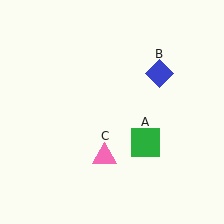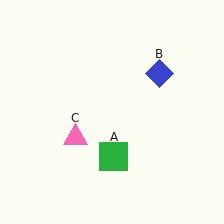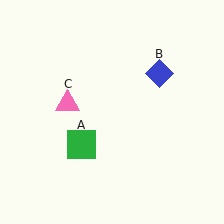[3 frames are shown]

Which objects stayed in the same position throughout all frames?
Blue diamond (object B) remained stationary.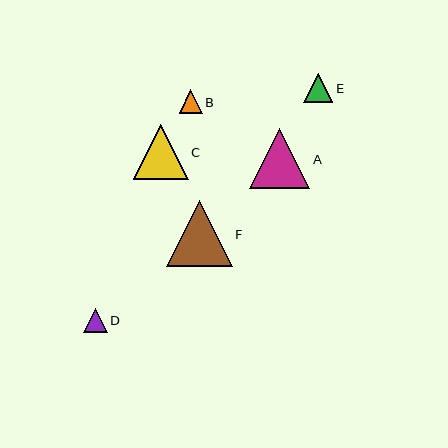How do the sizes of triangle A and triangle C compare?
Triangle A and triangle C are approximately the same size.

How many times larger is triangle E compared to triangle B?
Triangle E is approximately 1.2 times the size of triangle B.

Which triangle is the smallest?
Triangle B is the smallest with a size of approximately 23 pixels.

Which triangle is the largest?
Triangle F is the largest with a size of approximately 66 pixels.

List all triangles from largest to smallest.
From largest to smallest: F, A, C, E, D, B.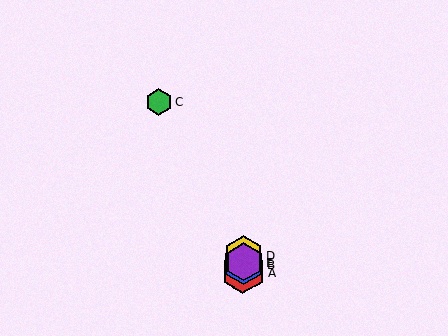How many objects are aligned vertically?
4 objects (A, B, D, E) are aligned vertically.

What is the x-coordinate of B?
Object B is at x≈243.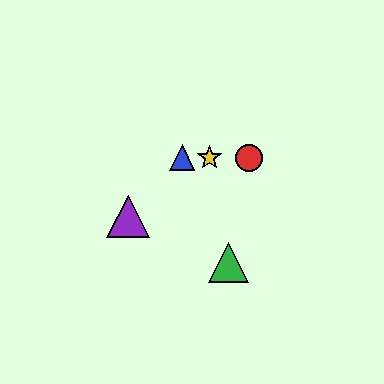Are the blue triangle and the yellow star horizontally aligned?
Yes, both are at y≈158.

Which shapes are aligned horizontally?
The red circle, the blue triangle, the yellow star are aligned horizontally.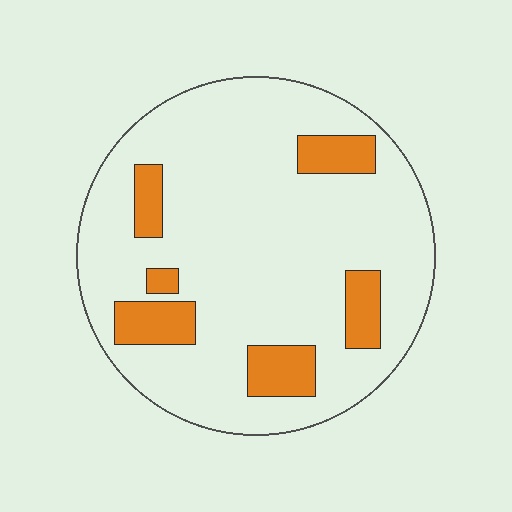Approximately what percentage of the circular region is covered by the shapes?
Approximately 15%.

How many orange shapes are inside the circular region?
6.